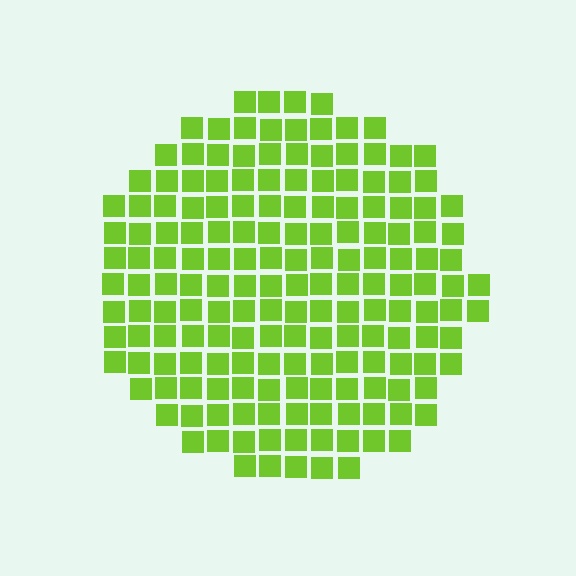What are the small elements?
The small elements are squares.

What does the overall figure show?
The overall figure shows a circle.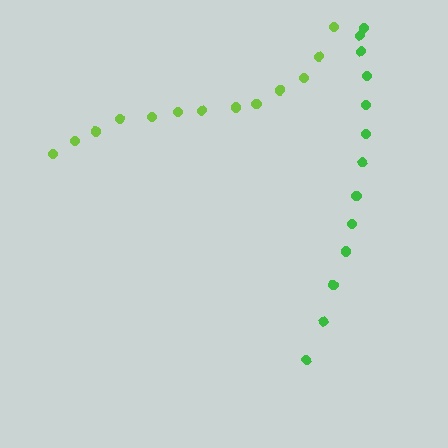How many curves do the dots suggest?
There are 2 distinct paths.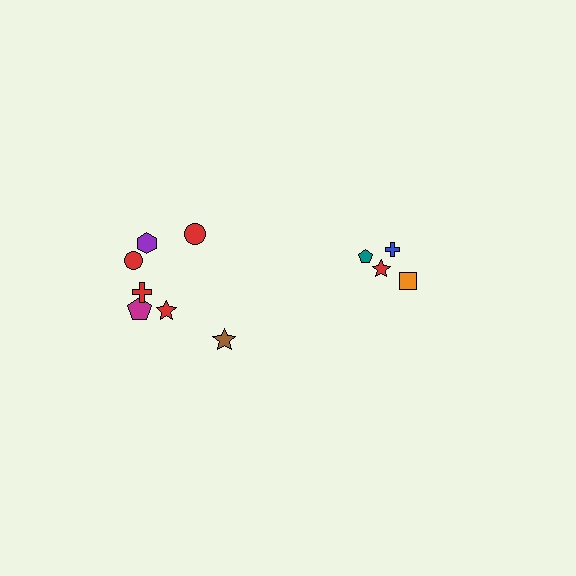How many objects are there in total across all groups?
There are 11 objects.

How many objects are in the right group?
There are 4 objects.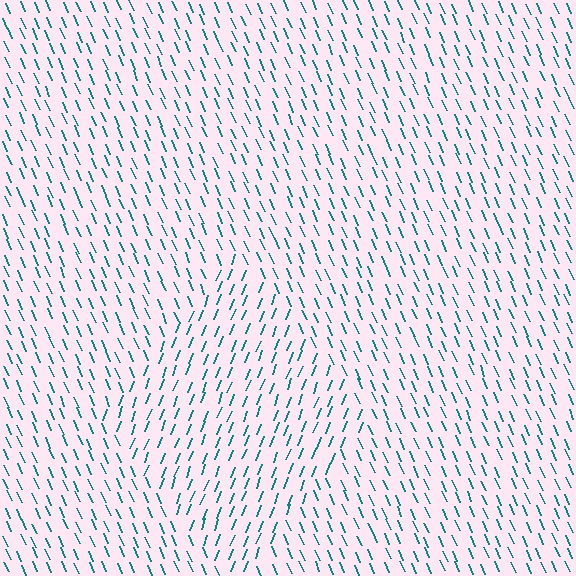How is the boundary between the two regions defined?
The boundary is defined purely by a change in line orientation (approximately 45 degrees difference). All lines are the same color and thickness.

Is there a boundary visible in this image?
Yes, there is a texture boundary formed by a change in line orientation.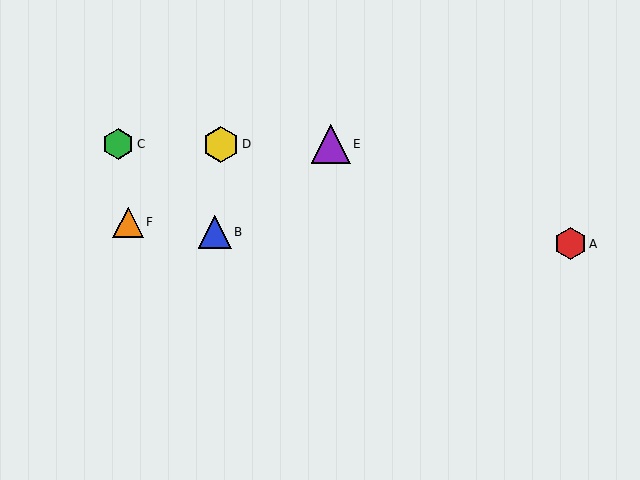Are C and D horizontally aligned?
Yes, both are at y≈144.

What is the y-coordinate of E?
Object E is at y≈144.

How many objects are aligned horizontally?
3 objects (C, D, E) are aligned horizontally.